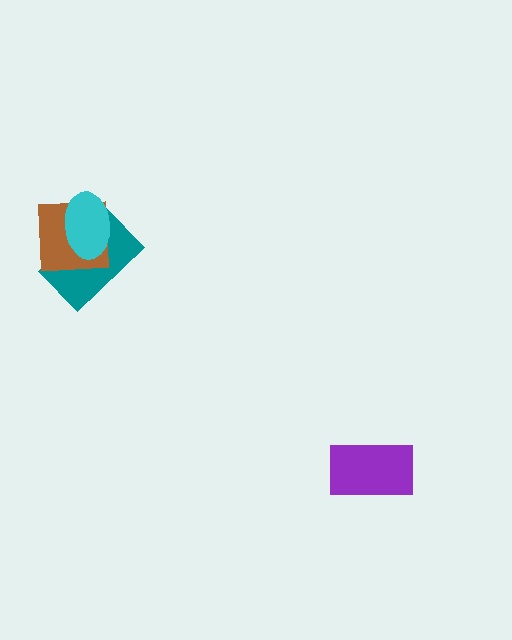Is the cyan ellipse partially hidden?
No, no other shape covers it.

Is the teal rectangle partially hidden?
Yes, it is partially covered by another shape.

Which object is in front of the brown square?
The cyan ellipse is in front of the brown square.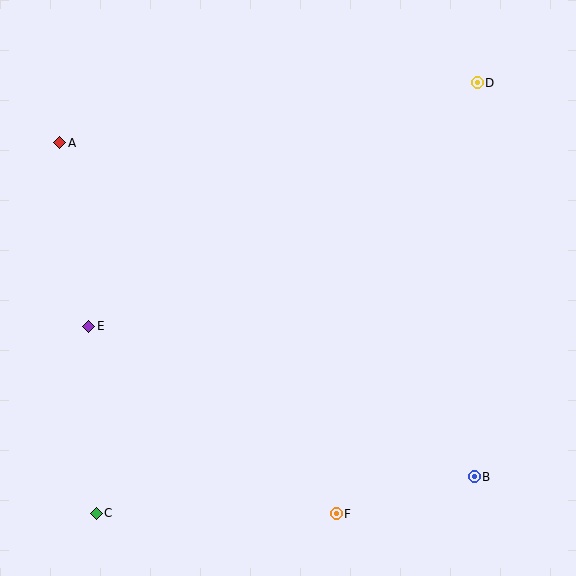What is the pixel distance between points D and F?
The distance between D and F is 453 pixels.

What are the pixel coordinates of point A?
Point A is at (60, 143).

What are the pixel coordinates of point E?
Point E is at (89, 326).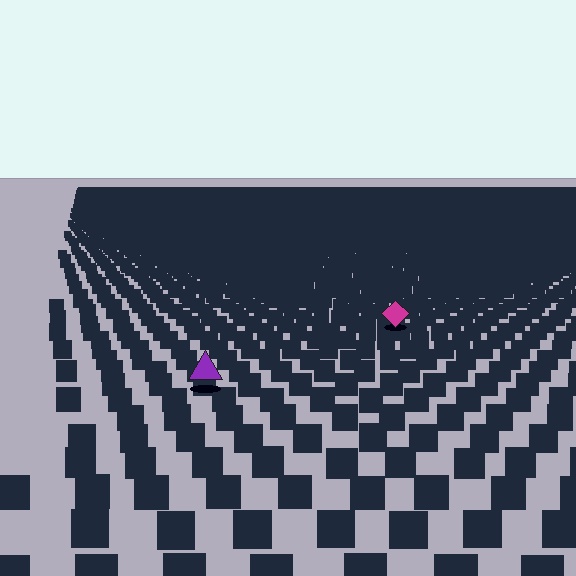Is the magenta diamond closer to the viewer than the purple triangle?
No. The purple triangle is closer — you can tell from the texture gradient: the ground texture is coarser near it.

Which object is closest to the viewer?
The purple triangle is closest. The texture marks near it are larger and more spread out.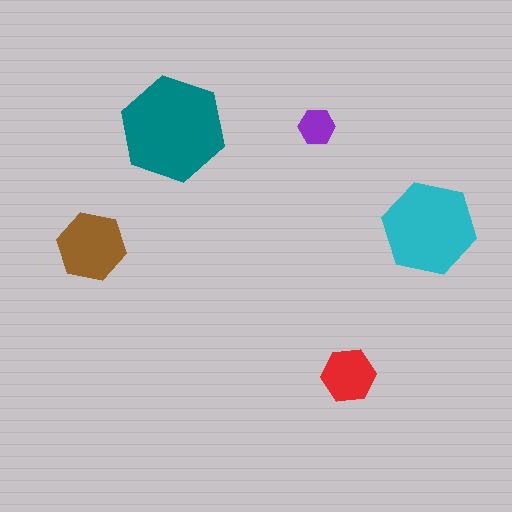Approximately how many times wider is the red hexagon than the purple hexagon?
About 1.5 times wider.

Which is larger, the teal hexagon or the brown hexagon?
The teal one.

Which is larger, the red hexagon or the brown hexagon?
The brown one.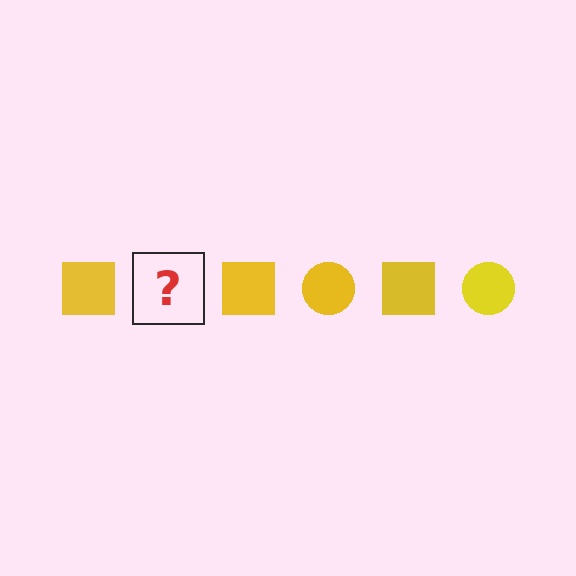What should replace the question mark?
The question mark should be replaced with a yellow circle.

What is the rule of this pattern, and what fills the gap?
The rule is that the pattern cycles through square, circle shapes in yellow. The gap should be filled with a yellow circle.